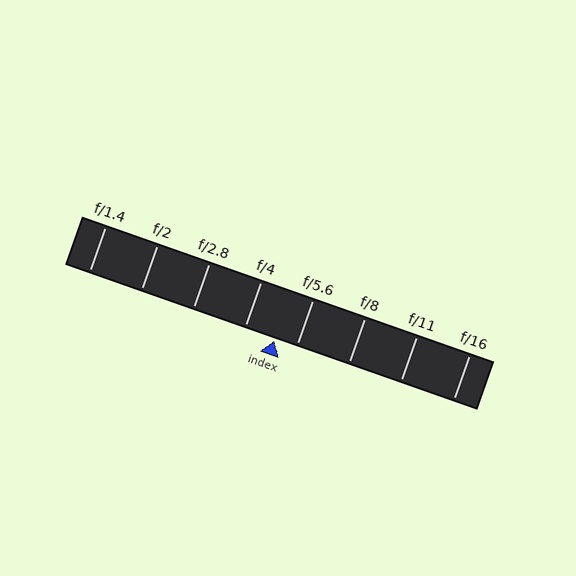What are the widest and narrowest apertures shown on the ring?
The widest aperture shown is f/1.4 and the narrowest is f/16.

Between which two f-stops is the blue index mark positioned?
The index mark is between f/4 and f/5.6.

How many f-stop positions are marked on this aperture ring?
There are 8 f-stop positions marked.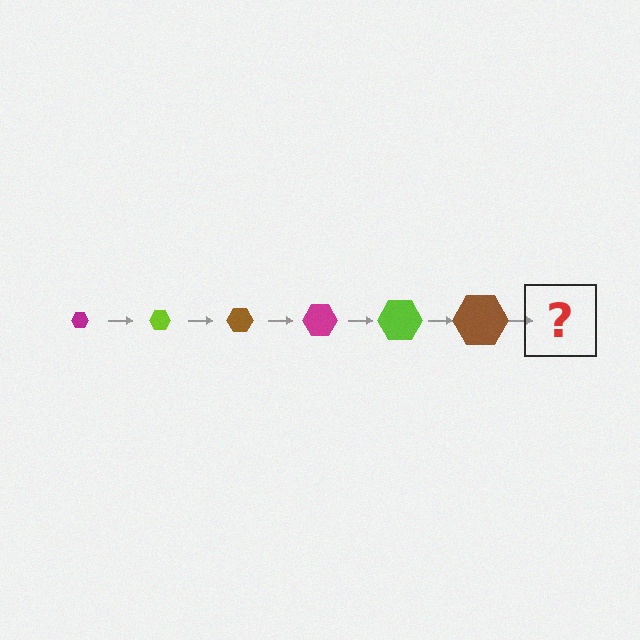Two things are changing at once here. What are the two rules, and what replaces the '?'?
The two rules are that the hexagon grows larger each step and the color cycles through magenta, lime, and brown. The '?' should be a magenta hexagon, larger than the previous one.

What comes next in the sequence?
The next element should be a magenta hexagon, larger than the previous one.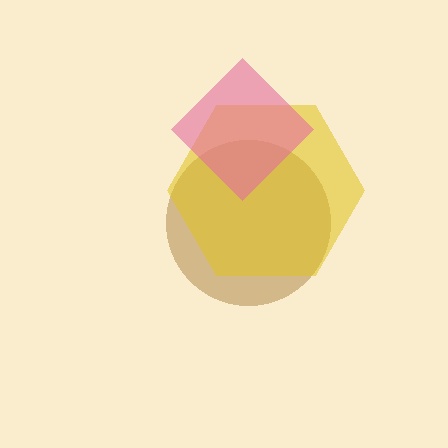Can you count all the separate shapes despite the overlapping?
Yes, there are 3 separate shapes.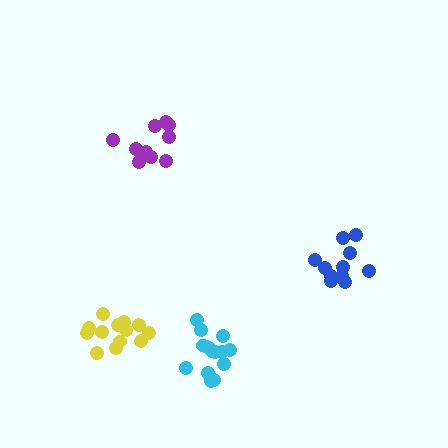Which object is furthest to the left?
The yellow cluster is leftmost.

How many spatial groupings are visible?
There are 4 spatial groupings.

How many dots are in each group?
Group 1: 15 dots, Group 2: 10 dots, Group 3: 11 dots, Group 4: 13 dots (49 total).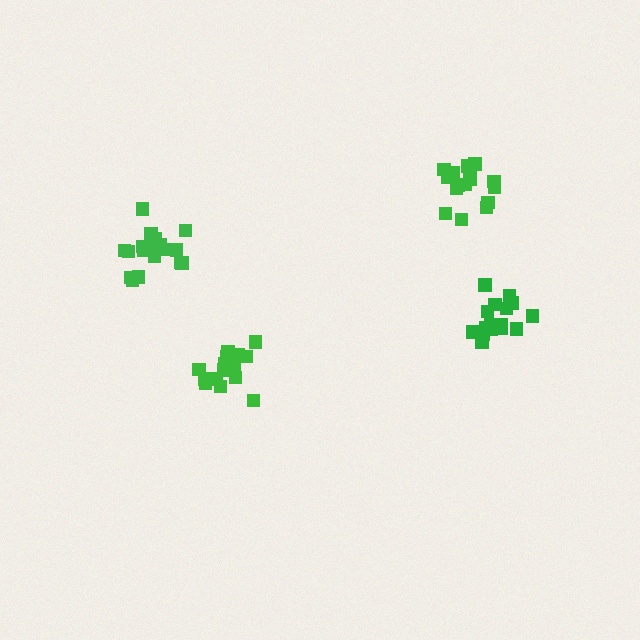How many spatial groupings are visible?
There are 4 spatial groupings.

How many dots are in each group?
Group 1: 16 dots, Group 2: 19 dots, Group 3: 16 dots, Group 4: 19 dots (70 total).